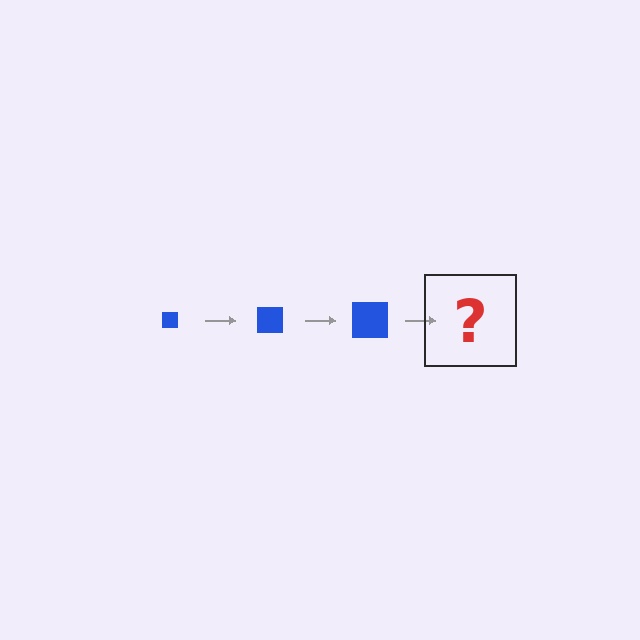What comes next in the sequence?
The next element should be a blue square, larger than the previous one.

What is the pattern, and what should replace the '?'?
The pattern is that the square gets progressively larger each step. The '?' should be a blue square, larger than the previous one.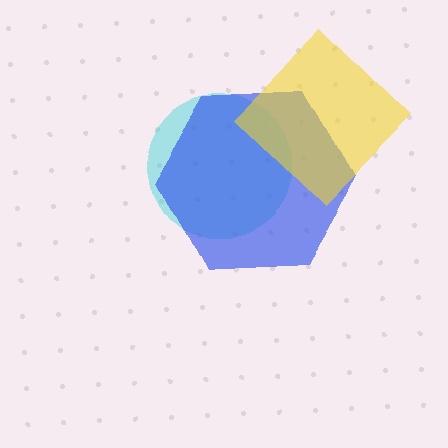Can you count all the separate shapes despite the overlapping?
Yes, there are 3 separate shapes.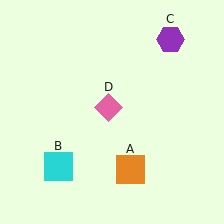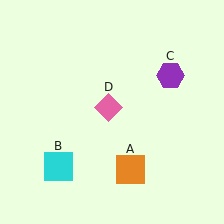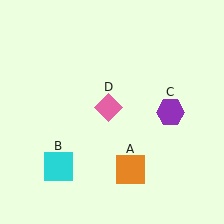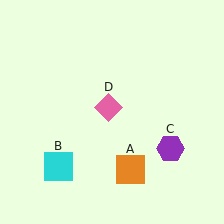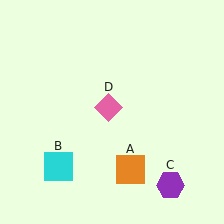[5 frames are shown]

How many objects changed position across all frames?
1 object changed position: purple hexagon (object C).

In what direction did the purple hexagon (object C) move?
The purple hexagon (object C) moved down.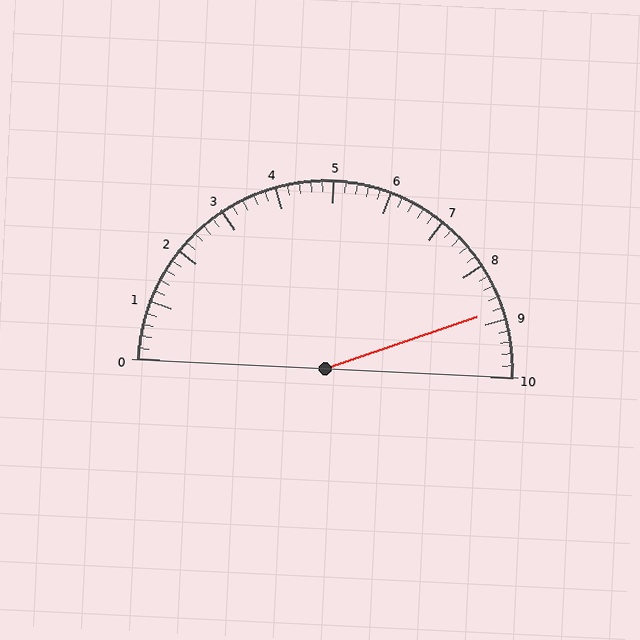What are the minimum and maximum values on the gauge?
The gauge ranges from 0 to 10.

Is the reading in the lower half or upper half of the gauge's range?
The reading is in the upper half of the range (0 to 10).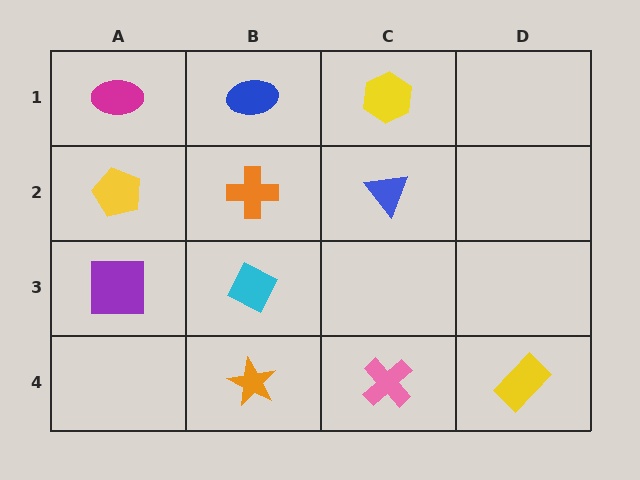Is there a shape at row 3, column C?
No, that cell is empty.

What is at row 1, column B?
A blue ellipse.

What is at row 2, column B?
An orange cross.